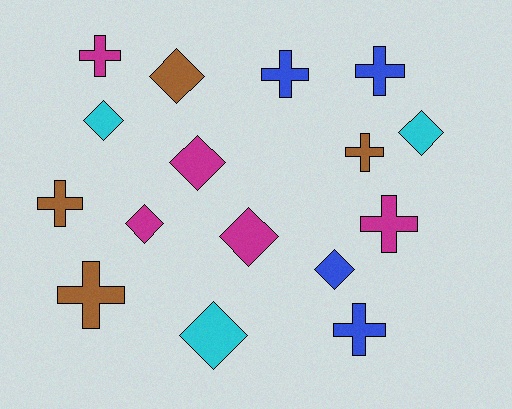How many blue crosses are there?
There are 3 blue crosses.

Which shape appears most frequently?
Cross, with 8 objects.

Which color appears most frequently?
Magenta, with 5 objects.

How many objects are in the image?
There are 16 objects.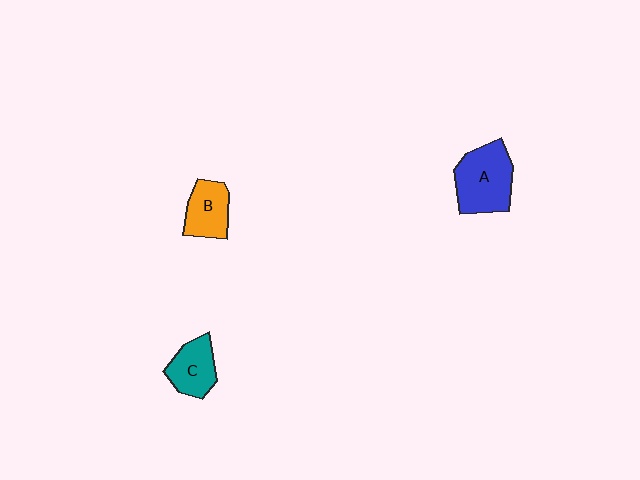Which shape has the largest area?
Shape A (blue).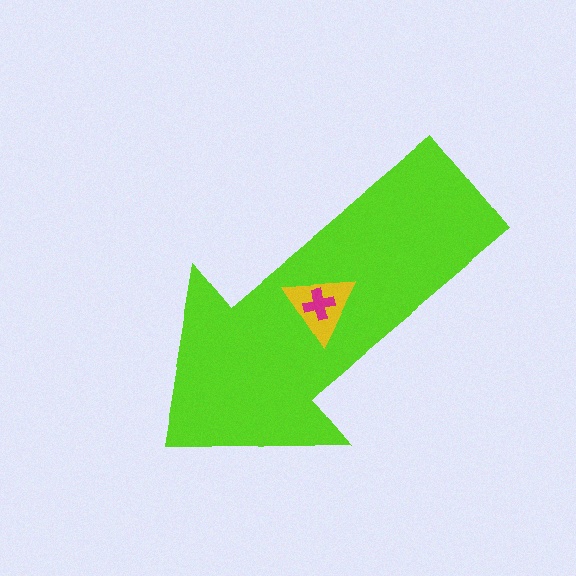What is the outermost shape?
The lime arrow.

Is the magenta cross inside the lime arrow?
Yes.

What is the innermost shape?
The magenta cross.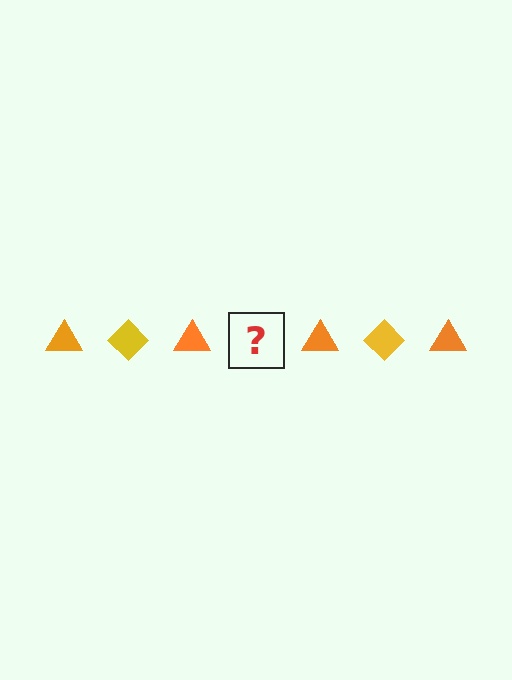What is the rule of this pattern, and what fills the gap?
The rule is that the pattern alternates between orange triangle and yellow diamond. The gap should be filled with a yellow diamond.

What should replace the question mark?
The question mark should be replaced with a yellow diamond.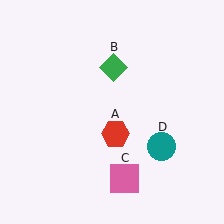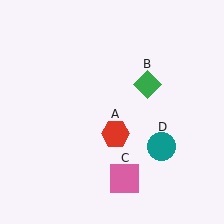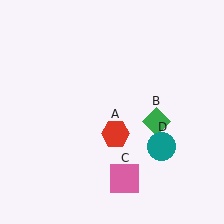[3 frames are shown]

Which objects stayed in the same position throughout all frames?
Red hexagon (object A) and pink square (object C) and teal circle (object D) remained stationary.